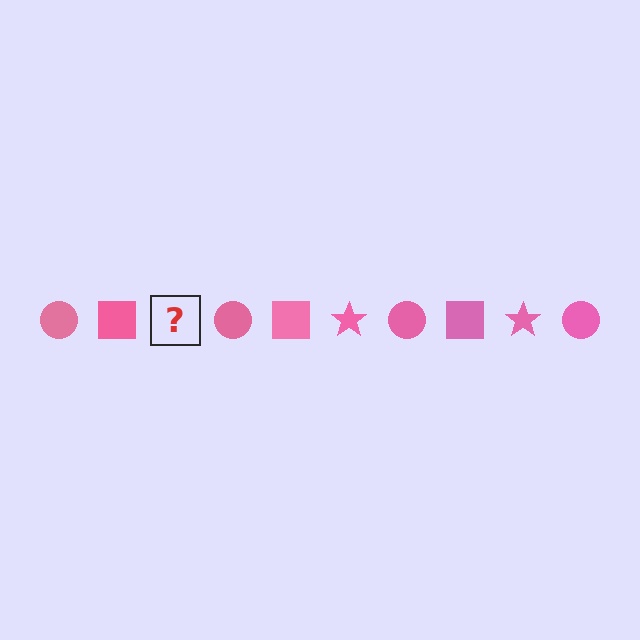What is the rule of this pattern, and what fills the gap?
The rule is that the pattern cycles through circle, square, star shapes in pink. The gap should be filled with a pink star.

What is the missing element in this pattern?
The missing element is a pink star.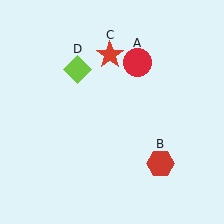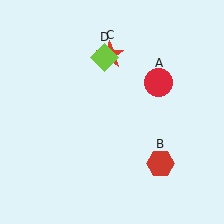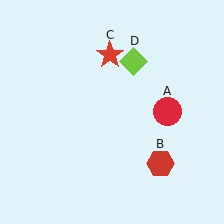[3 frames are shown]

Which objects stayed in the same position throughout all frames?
Red hexagon (object B) and red star (object C) remained stationary.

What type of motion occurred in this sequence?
The red circle (object A), lime diamond (object D) rotated clockwise around the center of the scene.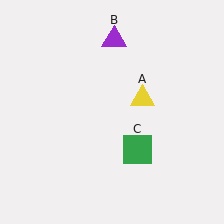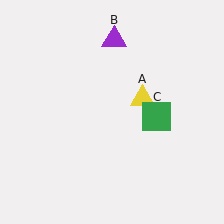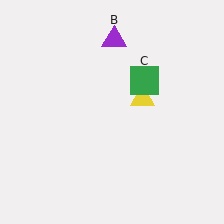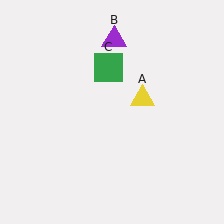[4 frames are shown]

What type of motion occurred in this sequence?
The green square (object C) rotated counterclockwise around the center of the scene.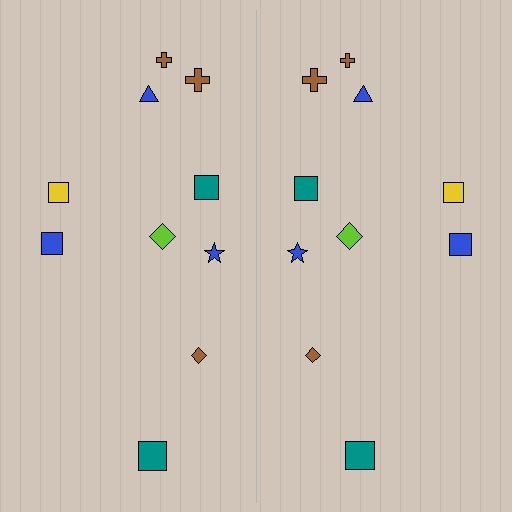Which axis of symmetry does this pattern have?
The pattern has a vertical axis of symmetry running through the center of the image.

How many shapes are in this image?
There are 20 shapes in this image.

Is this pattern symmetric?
Yes, this pattern has bilateral (reflection) symmetry.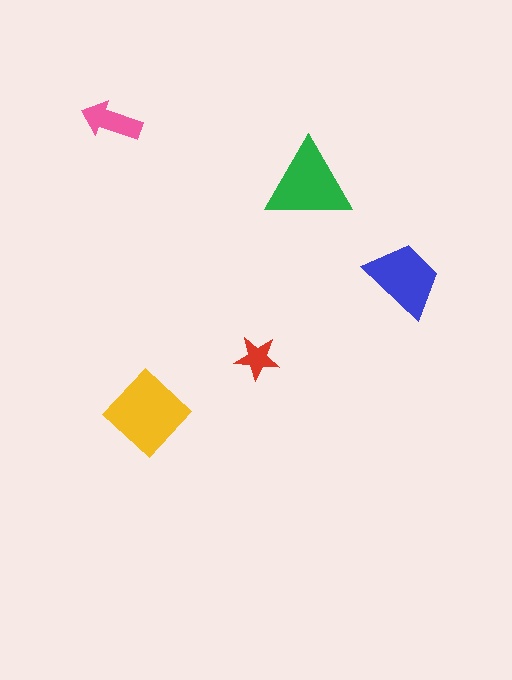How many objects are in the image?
There are 5 objects in the image.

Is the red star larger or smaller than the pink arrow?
Smaller.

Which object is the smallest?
The red star.